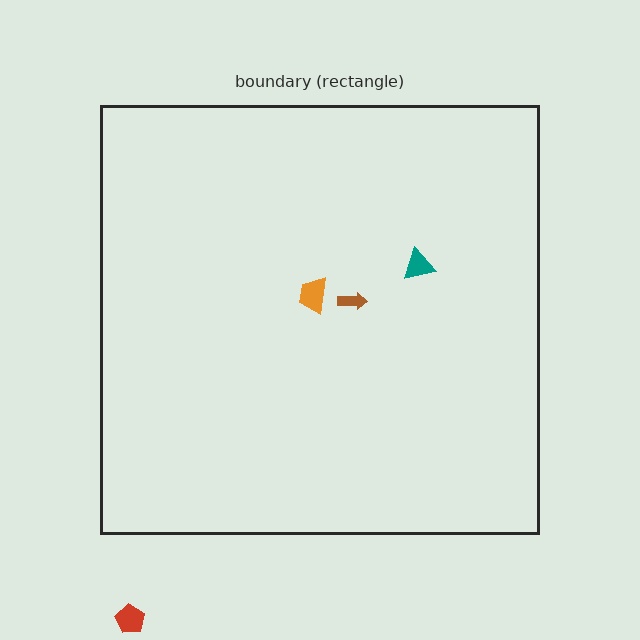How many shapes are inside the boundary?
3 inside, 1 outside.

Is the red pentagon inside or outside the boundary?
Outside.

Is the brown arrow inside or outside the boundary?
Inside.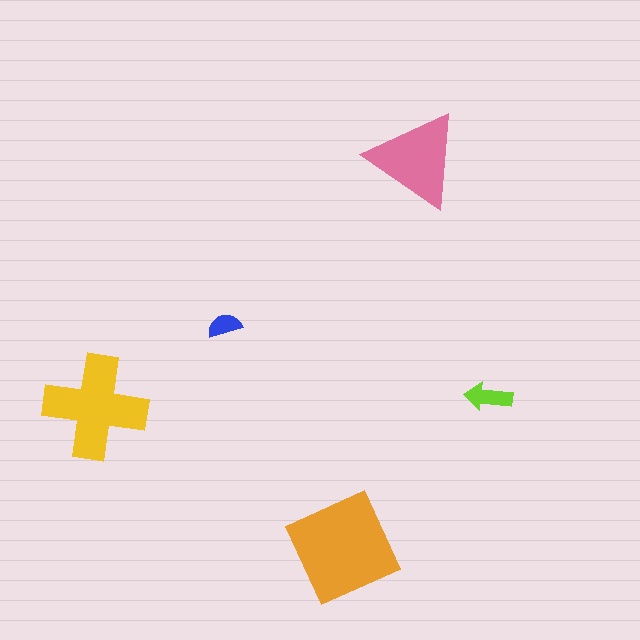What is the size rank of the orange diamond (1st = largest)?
1st.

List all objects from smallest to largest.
The blue semicircle, the lime arrow, the pink triangle, the yellow cross, the orange diamond.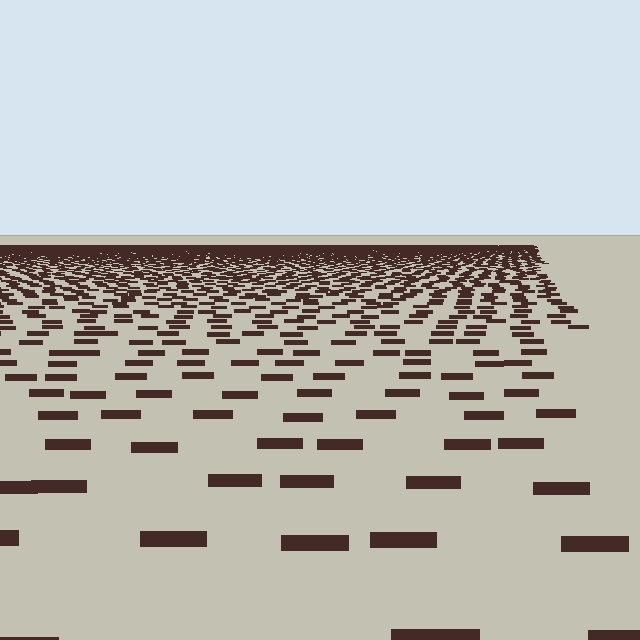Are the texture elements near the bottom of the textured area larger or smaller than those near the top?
Larger. Near the bottom, elements are closer to the viewer and appear at a bigger on-screen size.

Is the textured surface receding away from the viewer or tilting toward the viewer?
The surface is receding away from the viewer. Texture elements get smaller and denser toward the top.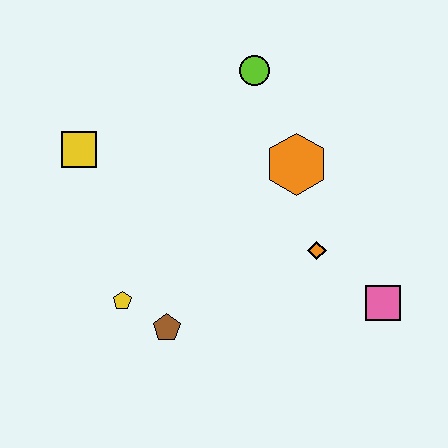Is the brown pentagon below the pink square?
Yes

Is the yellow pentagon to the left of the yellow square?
No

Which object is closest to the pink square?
The orange diamond is closest to the pink square.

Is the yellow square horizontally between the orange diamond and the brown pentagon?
No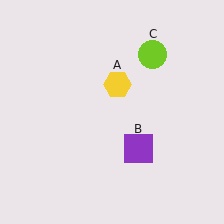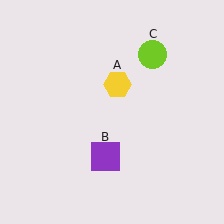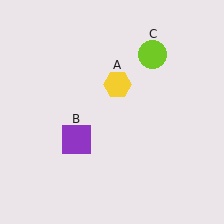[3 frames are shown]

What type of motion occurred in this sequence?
The purple square (object B) rotated clockwise around the center of the scene.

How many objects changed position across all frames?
1 object changed position: purple square (object B).